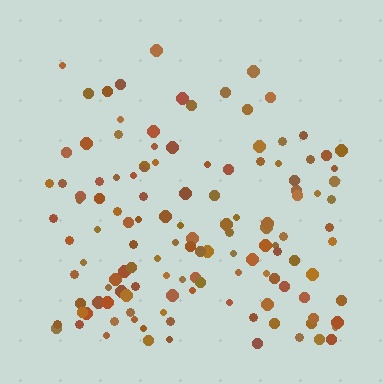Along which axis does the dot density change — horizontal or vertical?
Vertical.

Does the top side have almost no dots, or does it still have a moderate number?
Still a moderate number, just noticeably fewer than the bottom.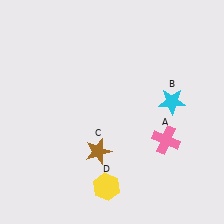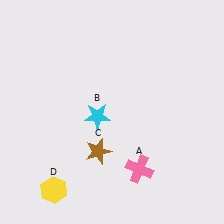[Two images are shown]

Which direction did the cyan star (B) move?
The cyan star (B) moved left.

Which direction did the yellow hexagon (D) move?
The yellow hexagon (D) moved left.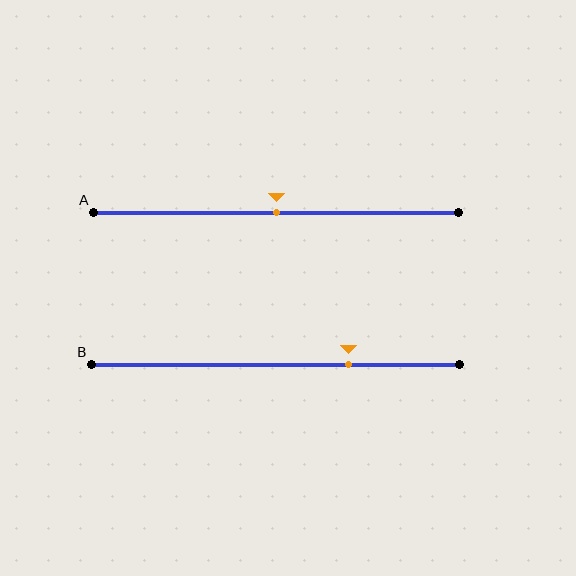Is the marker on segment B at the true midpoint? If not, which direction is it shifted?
No, the marker on segment B is shifted to the right by about 20% of the segment length.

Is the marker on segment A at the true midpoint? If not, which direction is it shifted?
Yes, the marker on segment A is at the true midpoint.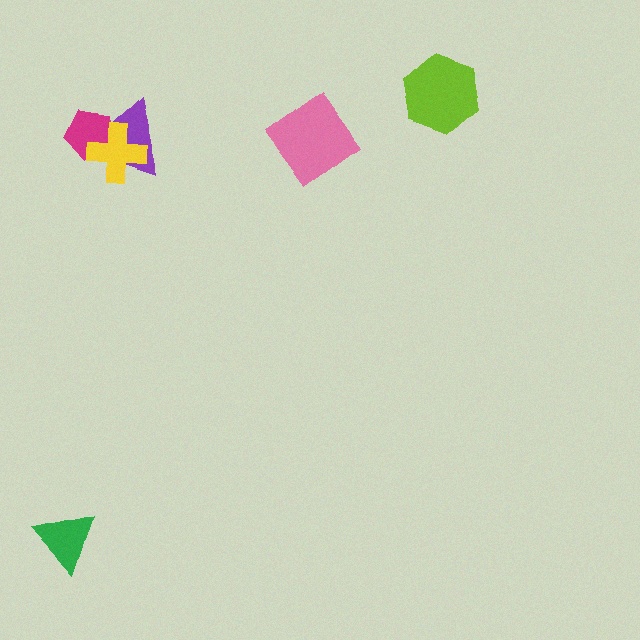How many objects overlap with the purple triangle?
2 objects overlap with the purple triangle.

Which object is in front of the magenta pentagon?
The yellow cross is in front of the magenta pentagon.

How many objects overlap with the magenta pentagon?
2 objects overlap with the magenta pentagon.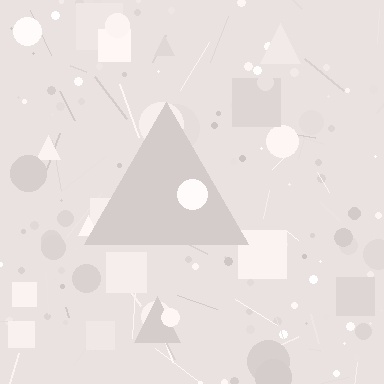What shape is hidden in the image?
A triangle is hidden in the image.